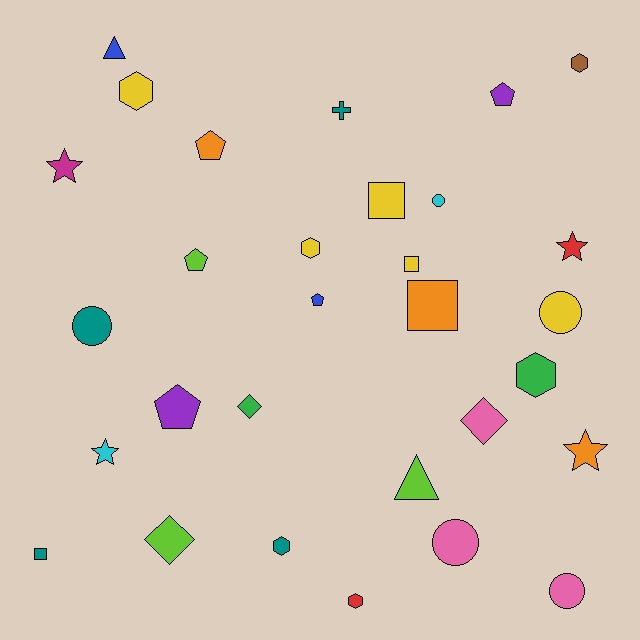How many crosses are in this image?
There is 1 cross.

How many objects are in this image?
There are 30 objects.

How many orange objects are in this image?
There are 3 orange objects.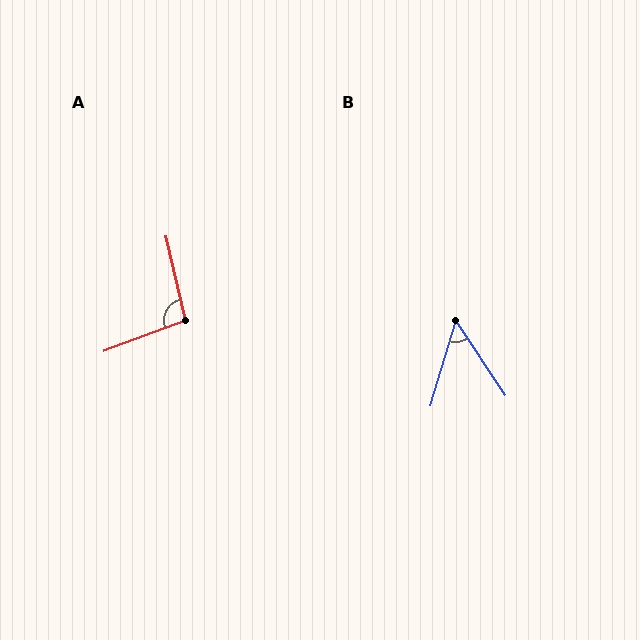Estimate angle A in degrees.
Approximately 98 degrees.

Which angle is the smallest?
B, at approximately 50 degrees.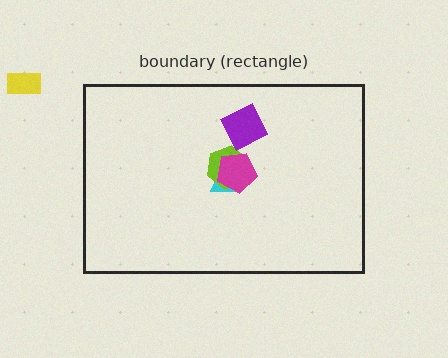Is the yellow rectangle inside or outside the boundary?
Outside.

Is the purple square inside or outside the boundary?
Inside.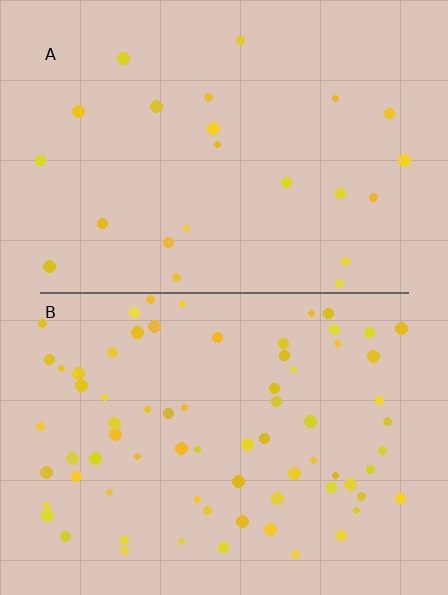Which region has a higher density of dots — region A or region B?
B (the bottom).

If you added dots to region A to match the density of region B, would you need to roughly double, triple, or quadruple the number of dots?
Approximately triple.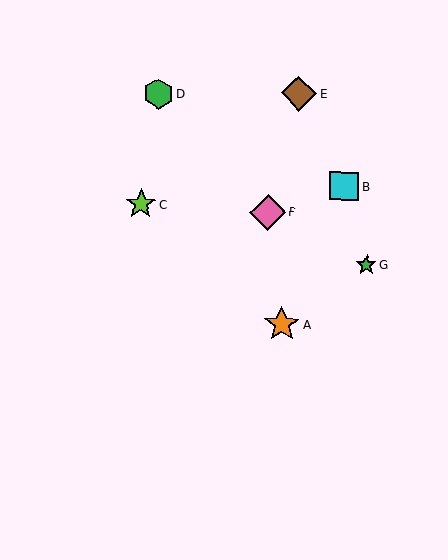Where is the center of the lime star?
The center of the lime star is at (141, 204).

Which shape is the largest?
The pink diamond (labeled F) is the largest.